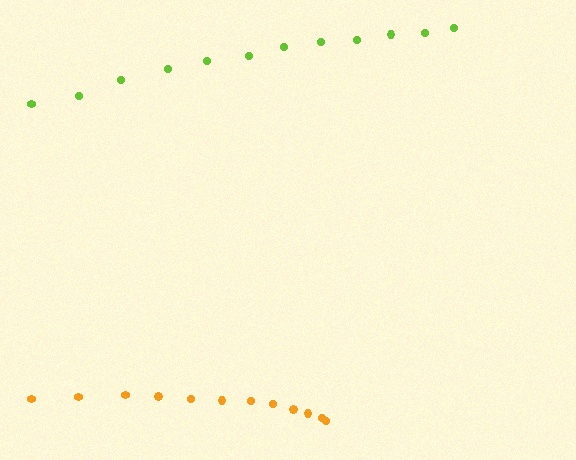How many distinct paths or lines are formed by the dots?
There are 2 distinct paths.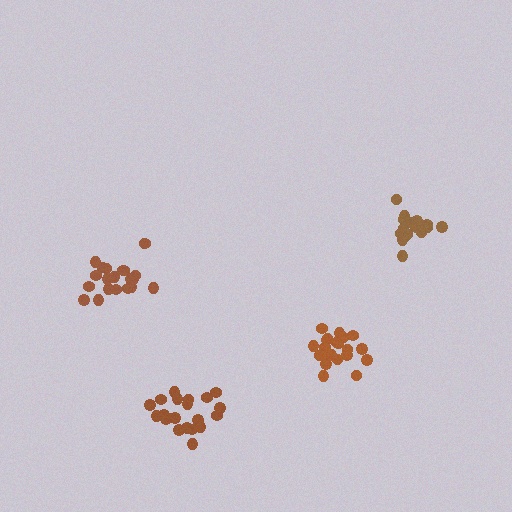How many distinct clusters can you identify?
There are 4 distinct clusters.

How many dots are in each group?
Group 1: 18 dots, Group 2: 21 dots, Group 3: 21 dots, Group 4: 21 dots (81 total).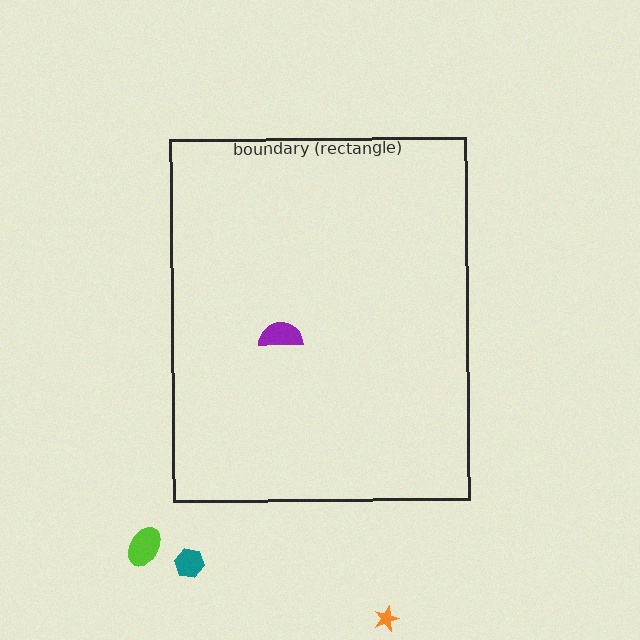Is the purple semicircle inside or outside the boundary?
Inside.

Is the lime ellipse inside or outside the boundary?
Outside.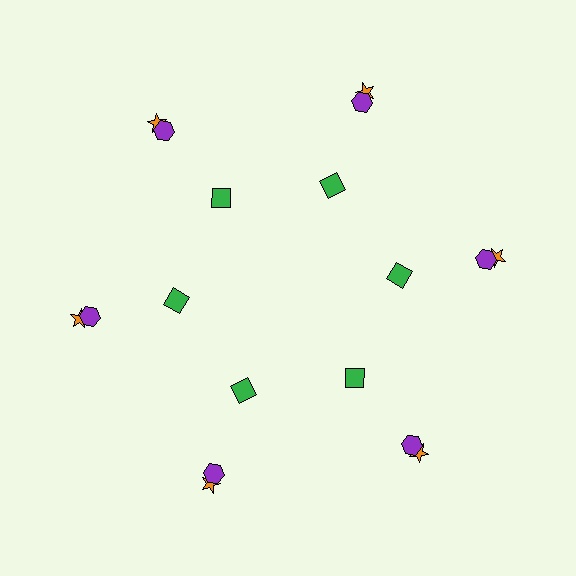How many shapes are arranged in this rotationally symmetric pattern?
There are 18 shapes, arranged in 6 groups of 3.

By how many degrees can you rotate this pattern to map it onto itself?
The pattern maps onto itself every 60 degrees of rotation.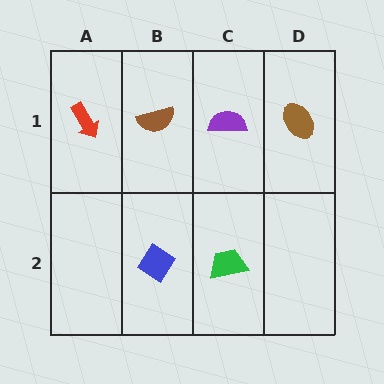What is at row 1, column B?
A brown semicircle.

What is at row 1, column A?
A red arrow.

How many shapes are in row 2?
2 shapes.